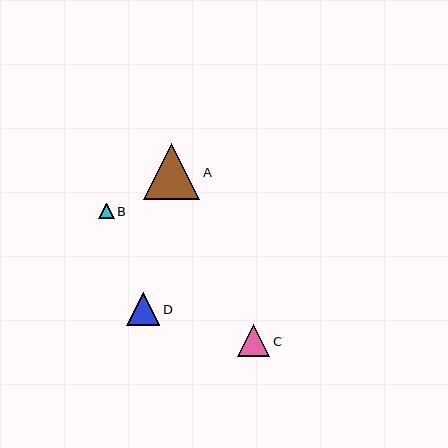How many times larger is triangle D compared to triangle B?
Triangle D is approximately 2.2 times the size of triangle B.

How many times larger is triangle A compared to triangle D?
Triangle A is approximately 1.7 times the size of triangle D.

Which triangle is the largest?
Triangle A is the largest with a size of approximately 56 pixels.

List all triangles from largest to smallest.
From largest to smallest: A, D, C, B.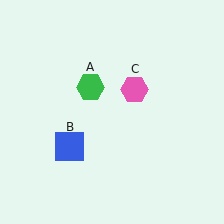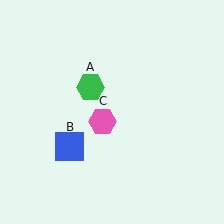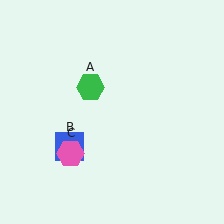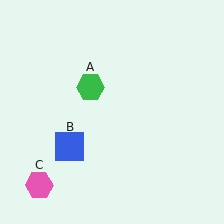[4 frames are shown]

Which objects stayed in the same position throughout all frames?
Green hexagon (object A) and blue square (object B) remained stationary.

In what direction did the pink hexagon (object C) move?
The pink hexagon (object C) moved down and to the left.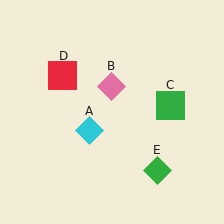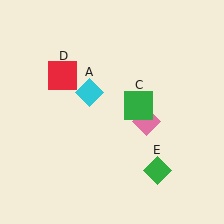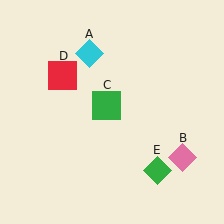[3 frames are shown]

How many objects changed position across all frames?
3 objects changed position: cyan diamond (object A), pink diamond (object B), green square (object C).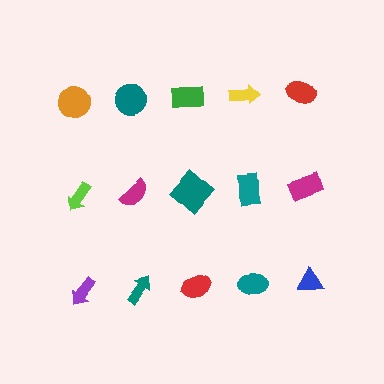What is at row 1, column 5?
A red ellipse.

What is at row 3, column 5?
A blue triangle.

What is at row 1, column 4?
A yellow arrow.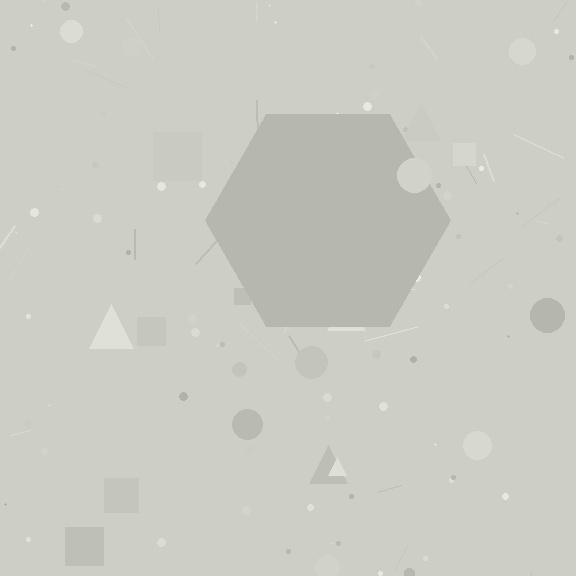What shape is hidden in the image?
A hexagon is hidden in the image.